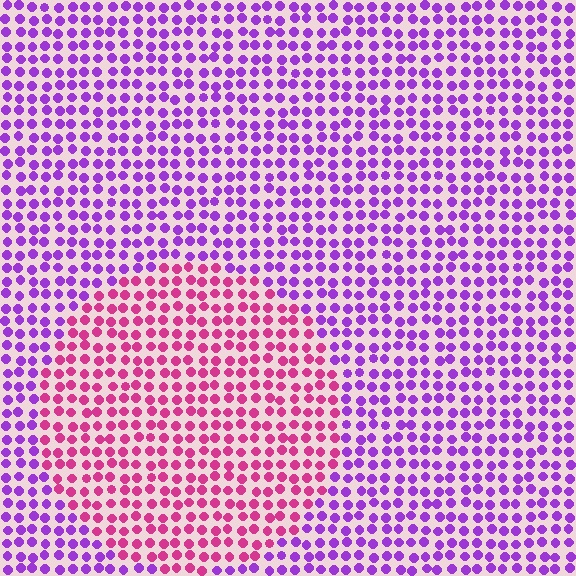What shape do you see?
I see a circle.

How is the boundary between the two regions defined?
The boundary is defined purely by a slight shift in hue (about 48 degrees). Spacing, size, and orientation are identical on both sides.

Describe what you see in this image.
The image is filled with small purple elements in a uniform arrangement. A circle-shaped region is visible where the elements are tinted to a slightly different hue, forming a subtle color boundary.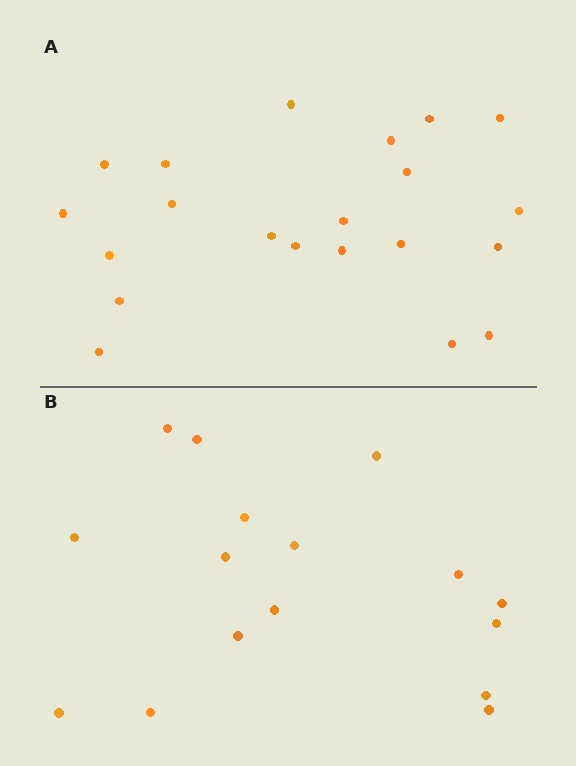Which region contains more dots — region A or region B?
Region A (the top region) has more dots.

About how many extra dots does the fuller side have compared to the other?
Region A has about 5 more dots than region B.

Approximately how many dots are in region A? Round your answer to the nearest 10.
About 20 dots. (The exact count is 21, which rounds to 20.)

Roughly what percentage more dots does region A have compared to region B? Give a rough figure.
About 30% more.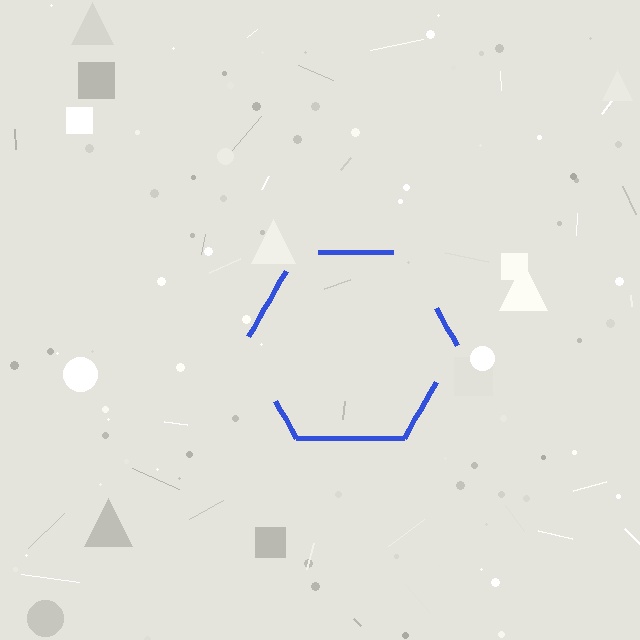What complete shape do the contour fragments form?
The contour fragments form a hexagon.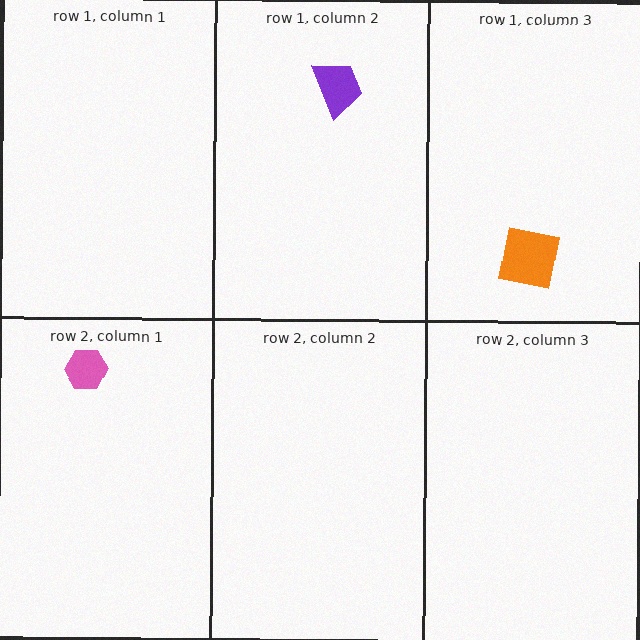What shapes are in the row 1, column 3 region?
The orange square.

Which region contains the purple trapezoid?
The row 1, column 2 region.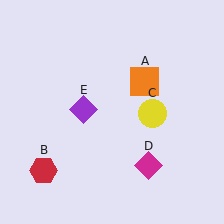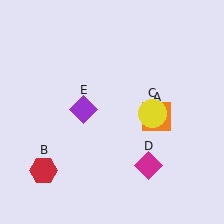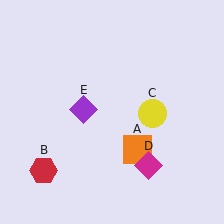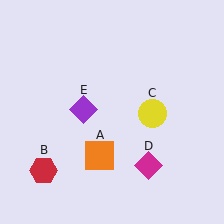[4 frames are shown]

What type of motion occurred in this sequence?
The orange square (object A) rotated clockwise around the center of the scene.